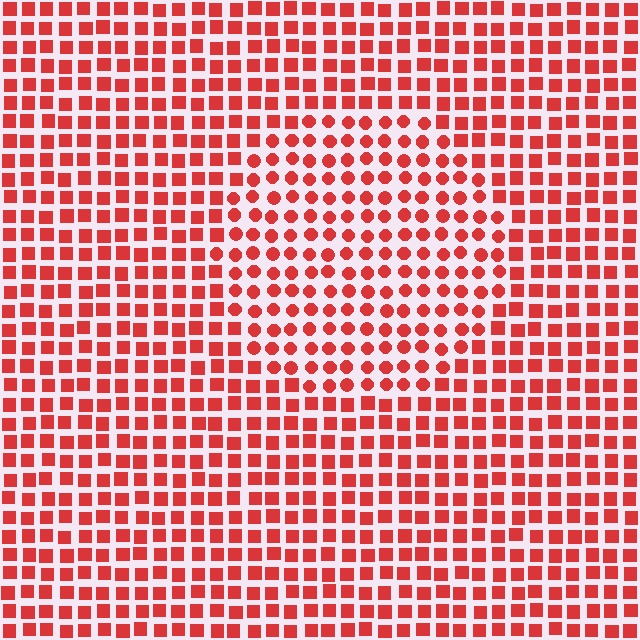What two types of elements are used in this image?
The image uses circles inside the circle region and squares outside it.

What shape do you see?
I see a circle.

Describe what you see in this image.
The image is filled with small red elements arranged in a uniform grid. A circle-shaped region contains circles, while the surrounding area contains squares. The boundary is defined purely by the change in element shape.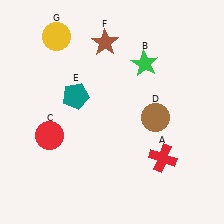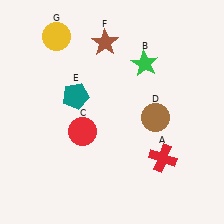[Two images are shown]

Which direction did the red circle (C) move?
The red circle (C) moved right.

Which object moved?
The red circle (C) moved right.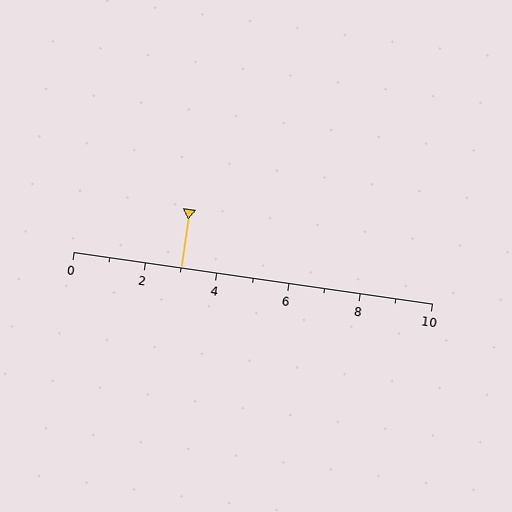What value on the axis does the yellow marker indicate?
The marker indicates approximately 3.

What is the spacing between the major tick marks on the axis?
The major ticks are spaced 2 apart.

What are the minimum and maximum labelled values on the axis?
The axis runs from 0 to 10.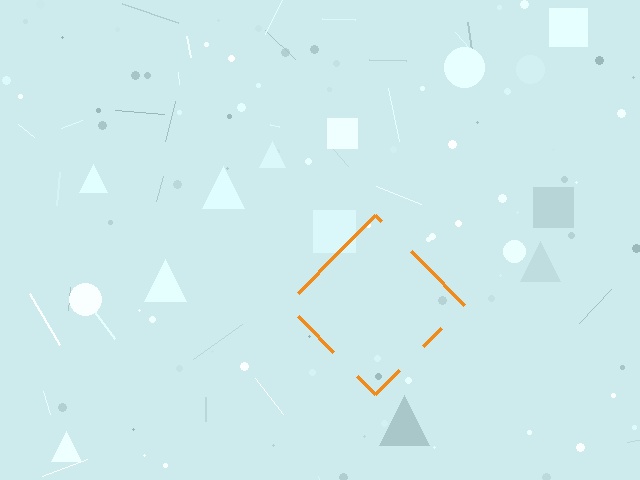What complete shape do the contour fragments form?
The contour fragments form a diamond.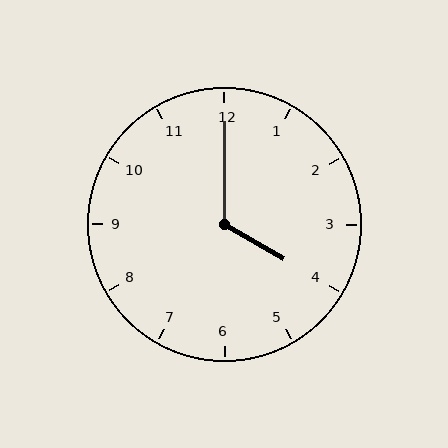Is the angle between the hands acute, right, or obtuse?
It is obtuse.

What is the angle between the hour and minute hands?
Approximately 120 degrees.